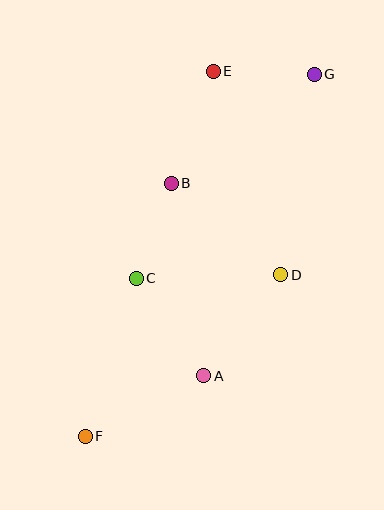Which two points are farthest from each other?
Points F and G are farthest from each other.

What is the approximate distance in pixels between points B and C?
The distance between B and C is approximately 101 pixels.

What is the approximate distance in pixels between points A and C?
The distance between A and C is approximately 118 pixels.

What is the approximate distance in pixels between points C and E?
The distance between C and E is approximately 221 pixels.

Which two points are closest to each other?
Points E and G are closest to each other.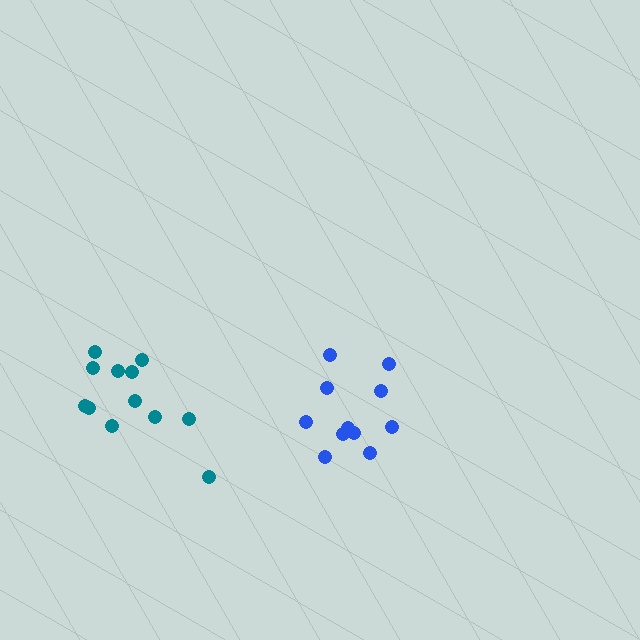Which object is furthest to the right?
The blue cluster is rightmost.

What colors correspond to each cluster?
The clusters are colored: blue, teal.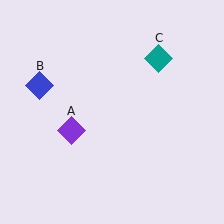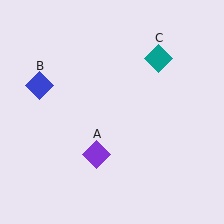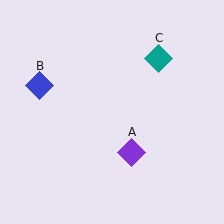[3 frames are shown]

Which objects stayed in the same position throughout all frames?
Blue diamond (object B) and teal diamond (object C) remained stationary.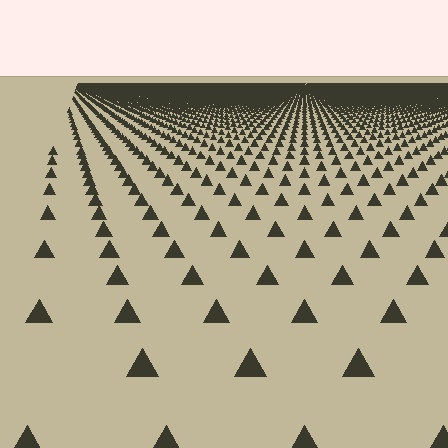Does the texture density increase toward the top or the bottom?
Density increases toward the top.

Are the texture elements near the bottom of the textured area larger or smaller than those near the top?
Larger. Near the bottom, elements are closer to the viewer and appear at a bigger on-screen size.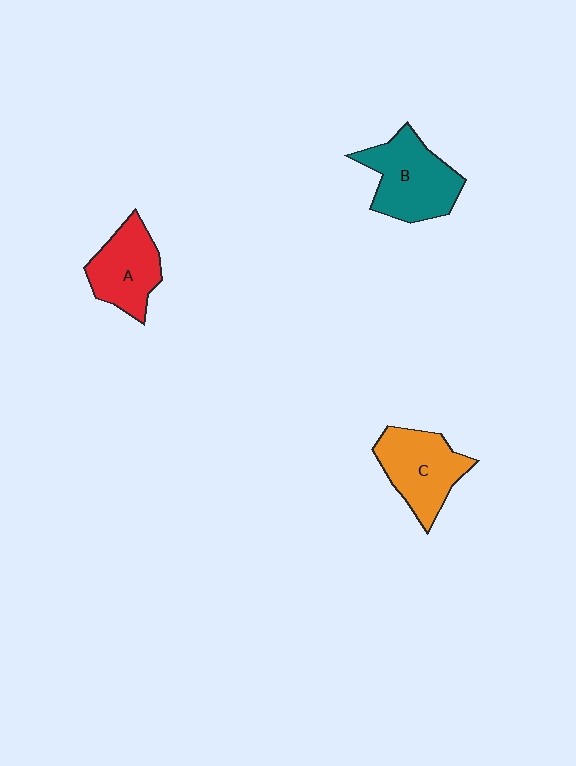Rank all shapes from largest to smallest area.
From largest to smallest: B (teal), C (orange), A (red).